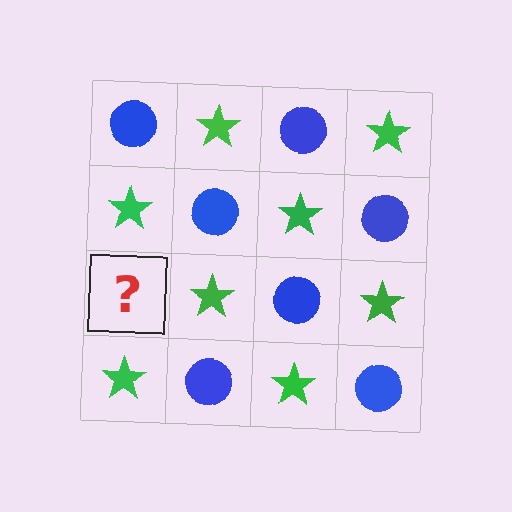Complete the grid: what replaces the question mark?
The question mark should be replaced with a blue circle.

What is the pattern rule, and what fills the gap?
The rule is that it alternates blue circle and green star in a checkerboard pattern. The gap should be filled with a blue circle.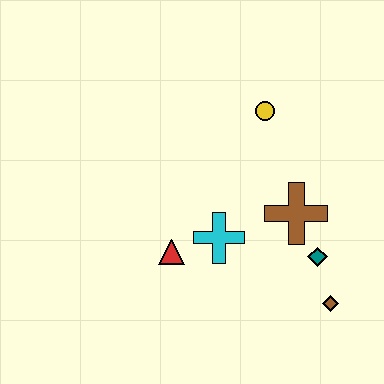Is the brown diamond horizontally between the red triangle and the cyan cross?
No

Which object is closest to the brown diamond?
The teal diamond is closest to the brown diamond.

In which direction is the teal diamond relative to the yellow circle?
The teal diamond is below the yellow circle.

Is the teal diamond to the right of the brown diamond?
No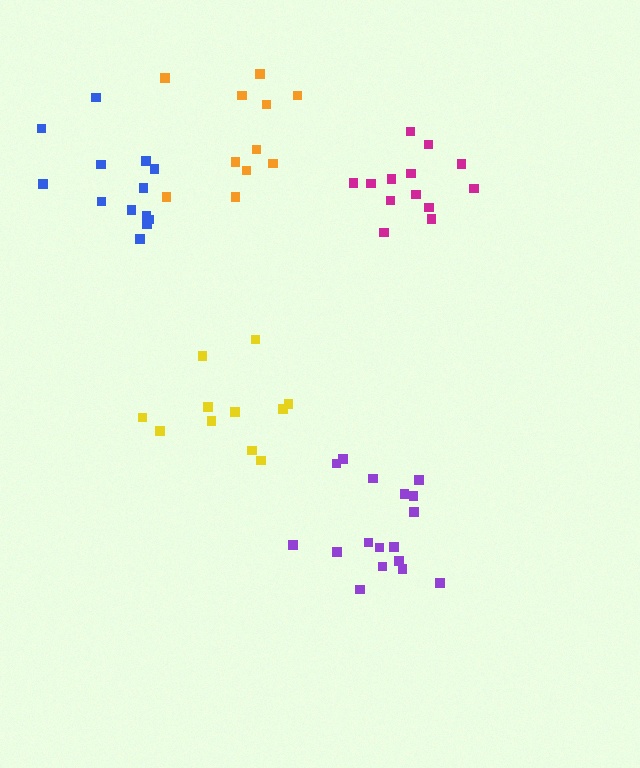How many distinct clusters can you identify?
There are 5 distinct clusters.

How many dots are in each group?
Group 1: 13 dots, Group 2: 17 dots, Group 3: 11 dots, Group 4: 11 dots, Group 5: 13 dots (65 total).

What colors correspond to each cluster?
The clusters are colored: magenta, purple, yellow, orange, blue.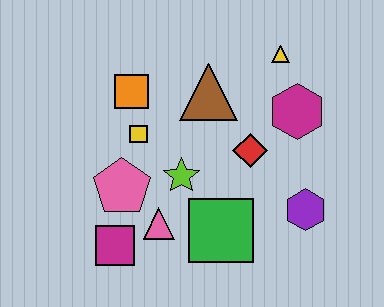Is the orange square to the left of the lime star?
Yes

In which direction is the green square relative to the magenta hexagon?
The green square is below the magenta hexagon.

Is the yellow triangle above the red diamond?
Yes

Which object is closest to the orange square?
The yellow square is closest to the orange square.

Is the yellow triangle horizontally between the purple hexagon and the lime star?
Yes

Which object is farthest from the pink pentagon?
The yellow triangle is farthest from the pink pentagon.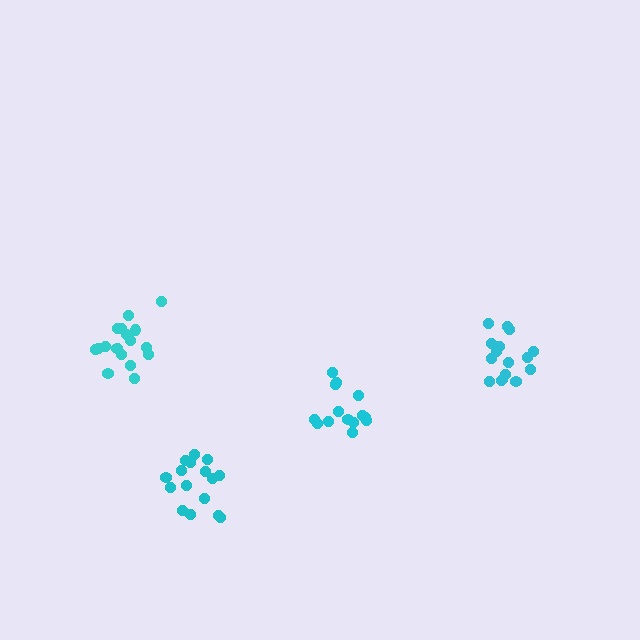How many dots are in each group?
Group 1: 14 dots, Group 2: 16 dots, Group 3: 16 dots, Group 4: 18 dots (64 total).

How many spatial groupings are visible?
There are 4 spatial groupings.